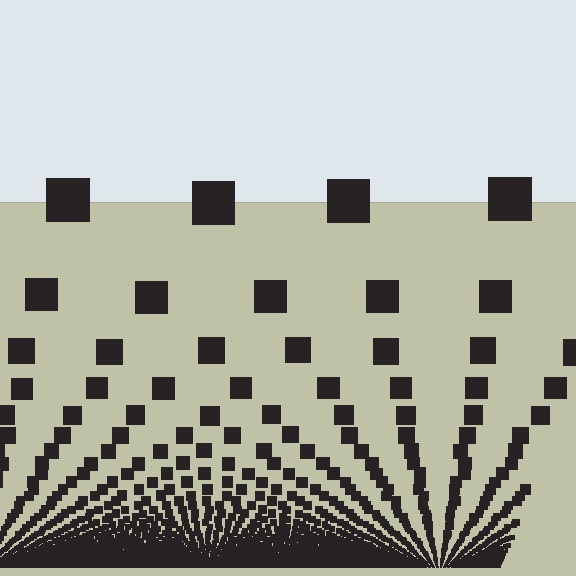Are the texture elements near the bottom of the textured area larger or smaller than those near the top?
Smaller. The gradient is inverted — elements near the bottom are smaller and denser.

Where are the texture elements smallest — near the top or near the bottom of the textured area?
Near the bottom.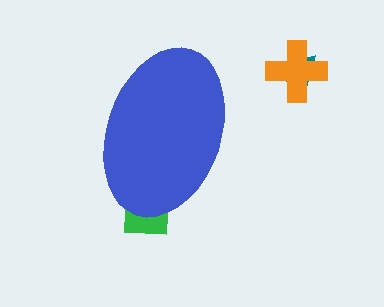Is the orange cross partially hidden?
No, the orange cross is fully visible.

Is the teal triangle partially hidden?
No, the teal triangle is fully visible.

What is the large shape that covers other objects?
A blue ellipse.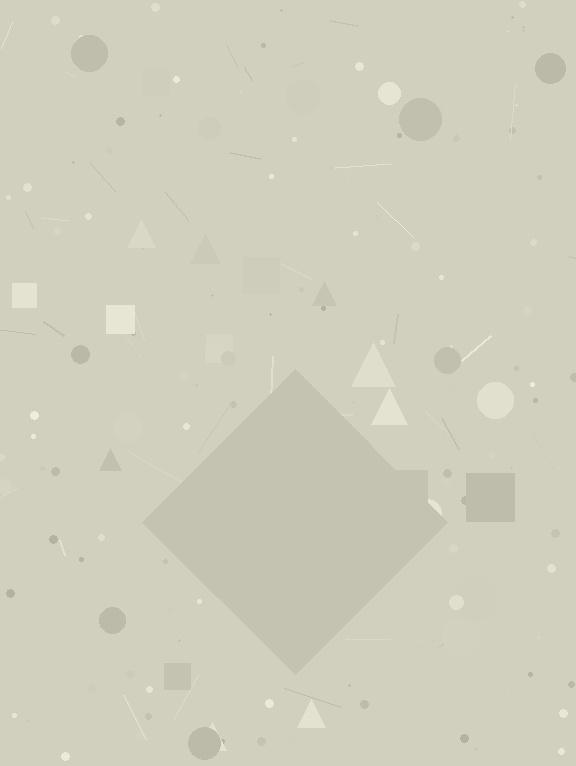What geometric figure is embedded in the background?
A diamond is embedded in the background.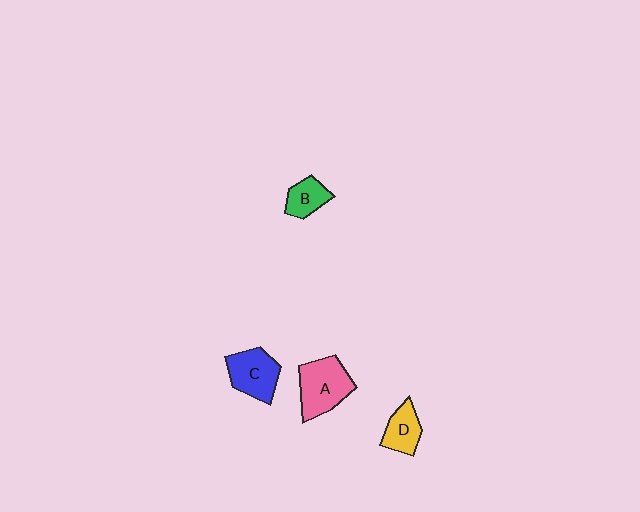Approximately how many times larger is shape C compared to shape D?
Approximately 1.4 times.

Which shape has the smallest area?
Shape B (green).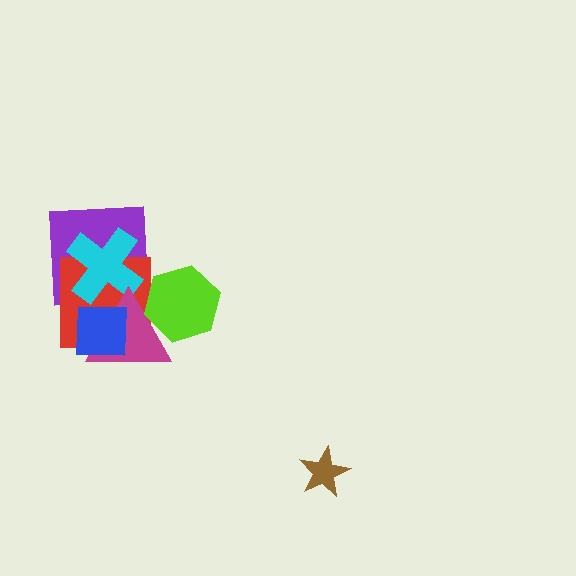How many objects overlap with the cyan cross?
4 objects overlap with the cyan cross.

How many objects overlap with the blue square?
3 objects overlap with the blue square.